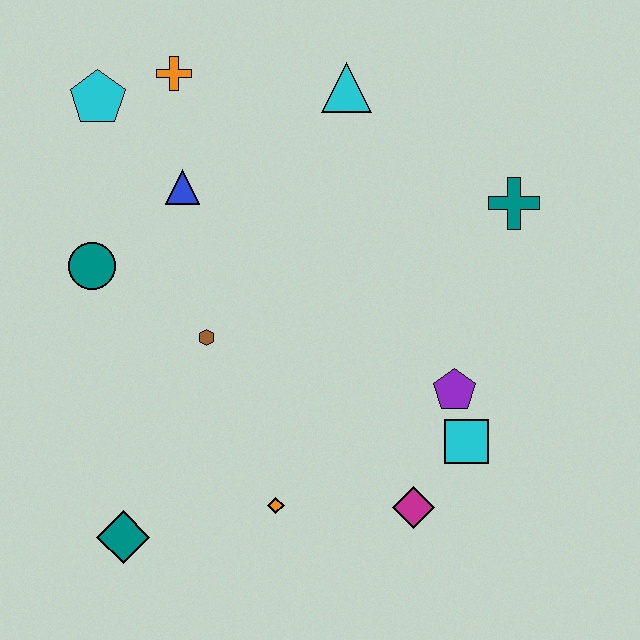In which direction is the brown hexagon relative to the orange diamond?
The brown hexagon is above the orange diamond.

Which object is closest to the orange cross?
The cyan pentagon is closest to the orange cross.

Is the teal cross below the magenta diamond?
No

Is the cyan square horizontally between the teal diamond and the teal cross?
Yes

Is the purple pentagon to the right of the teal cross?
No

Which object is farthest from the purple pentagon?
The cyan pentagon is farthest from the purple pentagon.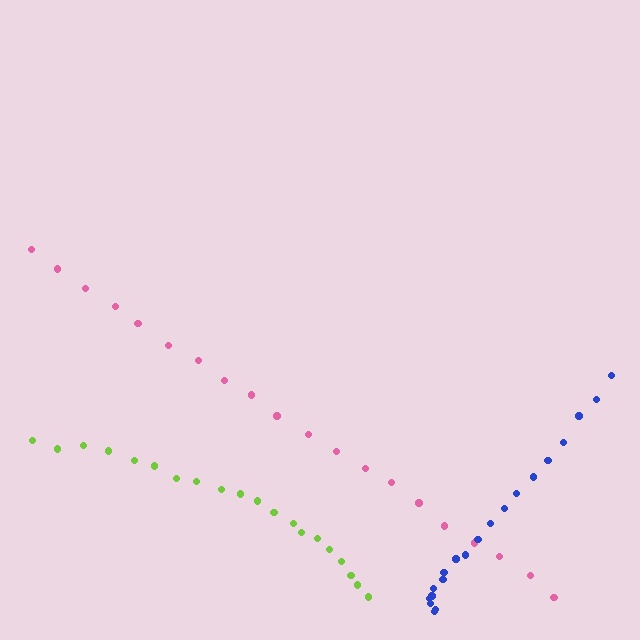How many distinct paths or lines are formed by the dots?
There are 3 distinct paths.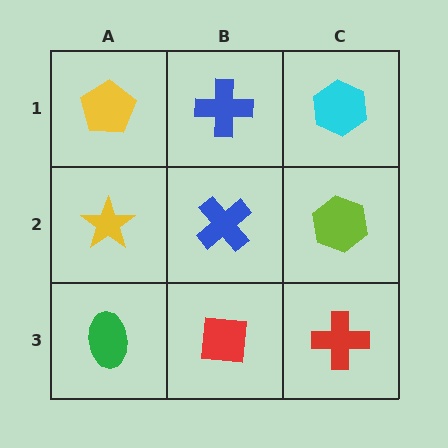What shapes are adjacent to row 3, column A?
A yellow star (row 2, column A), a red square (row 3, column B).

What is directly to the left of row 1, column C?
A blue cross.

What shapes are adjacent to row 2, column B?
A blue cross (row 1, column B), a red square (row 3, column B), a yellow star (row 2, column A), a lime hexagon (row 2, column C).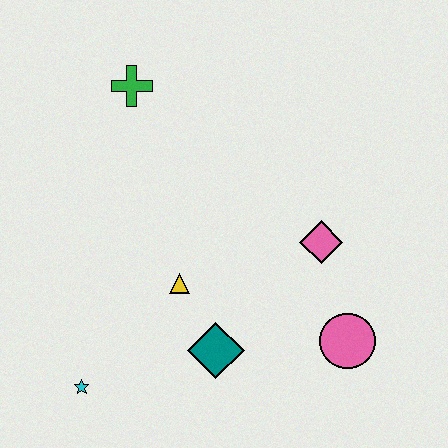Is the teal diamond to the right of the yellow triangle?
Yes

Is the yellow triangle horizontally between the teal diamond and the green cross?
Yes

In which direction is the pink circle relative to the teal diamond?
The pink circle is to the right of the teal diamond.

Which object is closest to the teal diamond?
The yellow triangle is closest to the teal diamond.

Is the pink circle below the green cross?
Yes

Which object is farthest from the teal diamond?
The green cross is farthest from the teal diamond.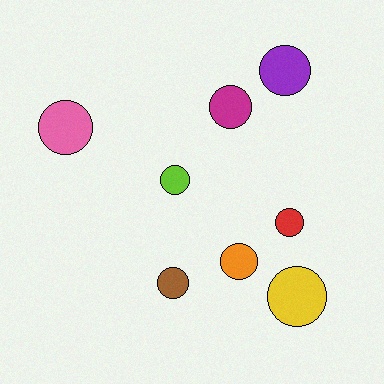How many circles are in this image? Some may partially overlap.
There are 8 circles.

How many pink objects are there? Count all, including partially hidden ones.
There is 1 pink object.